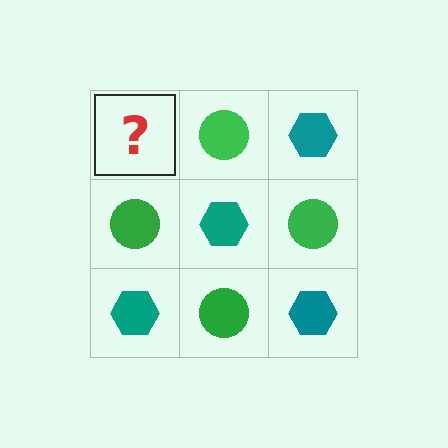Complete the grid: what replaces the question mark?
The question mark should be replaced with a teal hexagon.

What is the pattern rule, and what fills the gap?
The rule is that it alternates teal hexagon and green circle in a checkerboard pattern. The gap should be filled with a teal hexagon.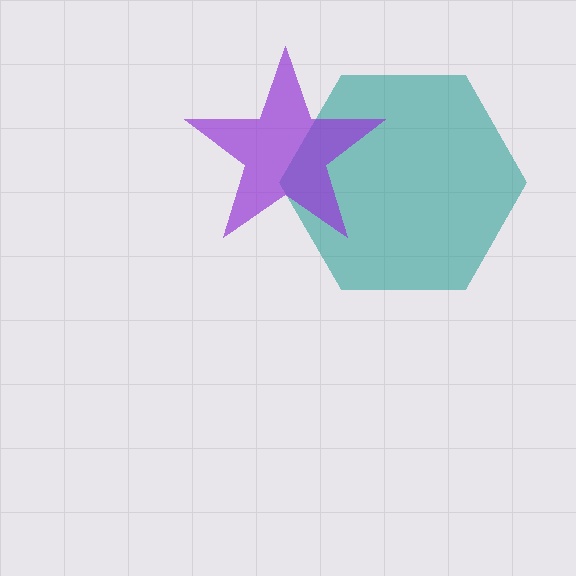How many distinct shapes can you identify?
There are 2 distinct shapes: a teal hexagon, a purple star.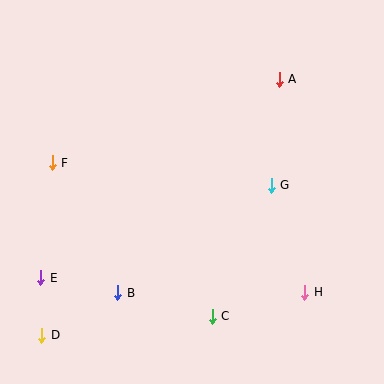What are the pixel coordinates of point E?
Point E is at (41, 278).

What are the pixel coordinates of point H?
Point H is at (305, 292).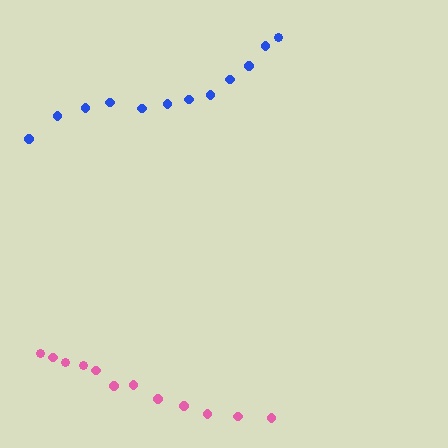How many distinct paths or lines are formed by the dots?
There are 2 distinct paths.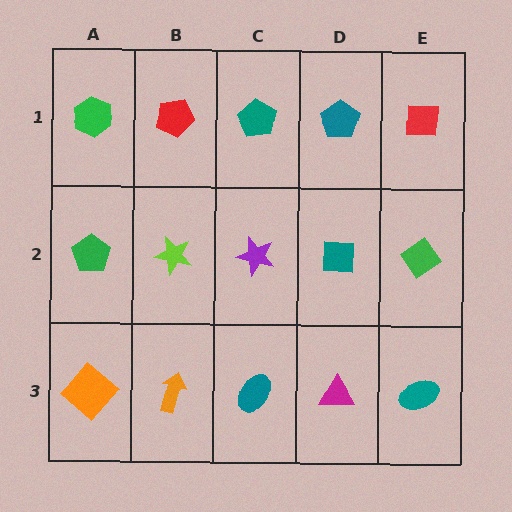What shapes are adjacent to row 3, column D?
A teal square (row 2, column D), a teal ellipse (row 3, column C), a teal ellipse (row 3, column E).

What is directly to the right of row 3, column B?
A teal ellipse.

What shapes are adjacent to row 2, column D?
A teal pentagon (row 1, column D), a magenta triangle (row 3, column D), a purple star (row 2, column C), a green diamond (row 2, column E).